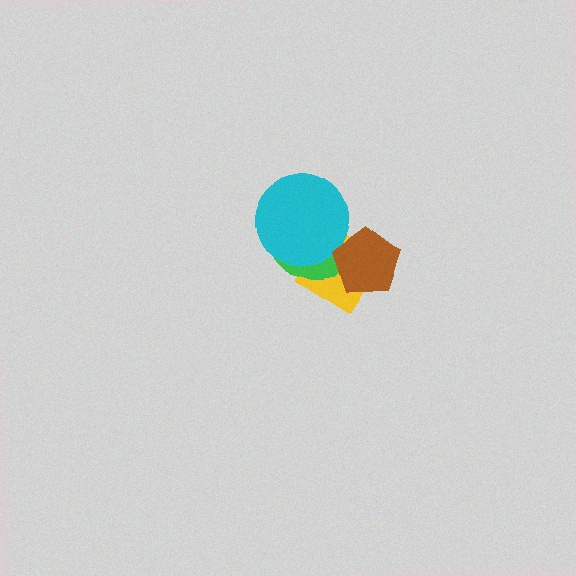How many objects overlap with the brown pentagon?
2 objects overlap with the brown pentagon.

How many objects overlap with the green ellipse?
3 objects overlap with the green ellipse.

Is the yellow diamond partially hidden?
Yes, it is partially covered by another shape.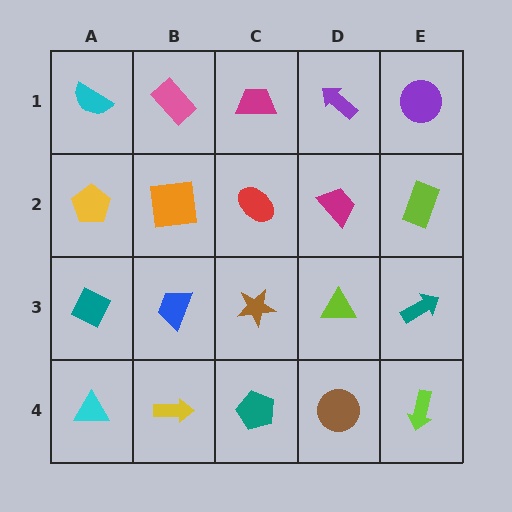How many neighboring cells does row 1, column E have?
2.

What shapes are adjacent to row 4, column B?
A blue trapezoid (row 3, column B), a cyan triangle (row 4, column A), a teal pentagon (row 4, column C).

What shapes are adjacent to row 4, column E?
A teal arrow (row 3, column E), a brown circle (row 4, column D).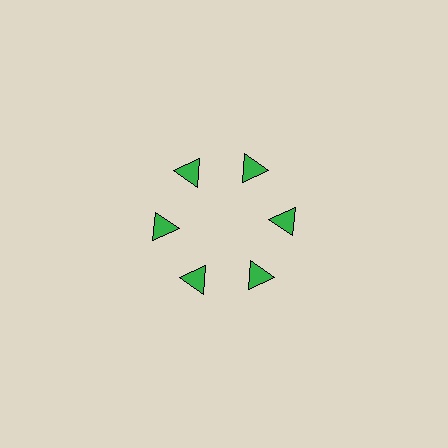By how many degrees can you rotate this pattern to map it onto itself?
The pattern maps onto itself every 60 degrees of rotation.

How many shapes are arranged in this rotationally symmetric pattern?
There are 6 shapes, arranged in 6 groups of 1.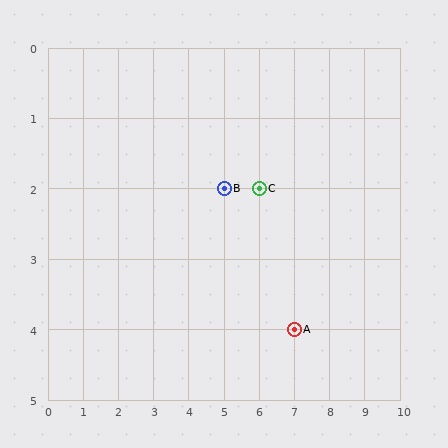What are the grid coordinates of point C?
Point C is at grid coordinates (6, 2).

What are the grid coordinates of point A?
Point A is at grid coordinates (7, 4).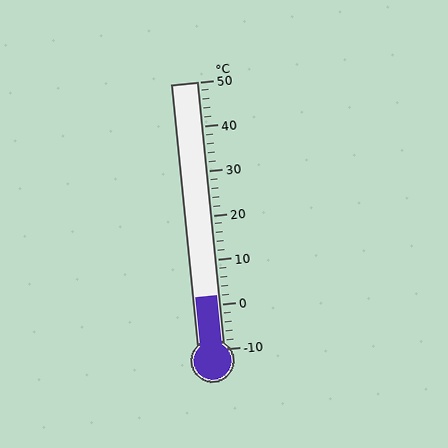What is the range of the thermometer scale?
The thermometer scale ranges from -10°C to 50°C.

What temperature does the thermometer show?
The thermometer shows approximately 2°C.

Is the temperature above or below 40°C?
The temperature is below 40°C.